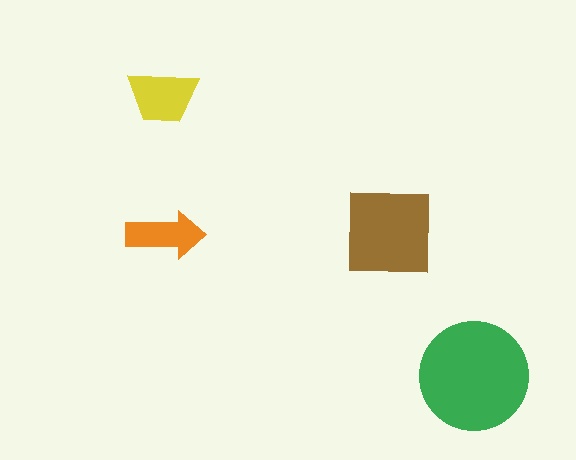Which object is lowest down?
The green circle is bottommost.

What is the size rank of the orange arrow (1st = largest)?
4th.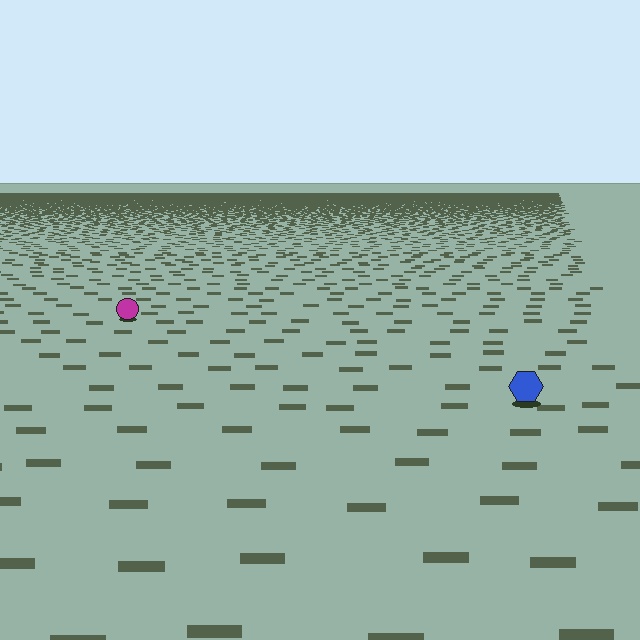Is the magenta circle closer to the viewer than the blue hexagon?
No. The blue hexagon is closer — you can tell from the texture gradient: the ground texture is coarser near it.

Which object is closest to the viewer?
The blue hexagon is closest. The texture marks near it are larger and more spread out.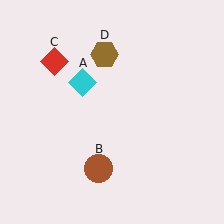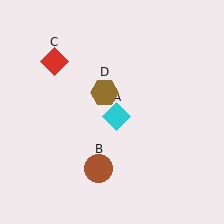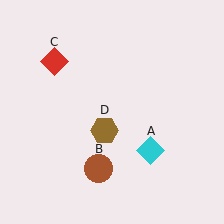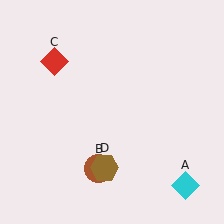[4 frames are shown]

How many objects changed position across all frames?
2 objects changed position: cyan diamond (object A), brown hexagon (object D).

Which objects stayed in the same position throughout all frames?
Brown circle (object B) and red diamond (object C) remained stationary.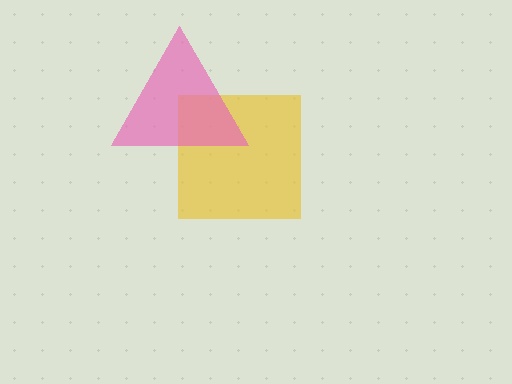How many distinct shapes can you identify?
There are 2 distinct shapes: a yellow square, a pink triangle.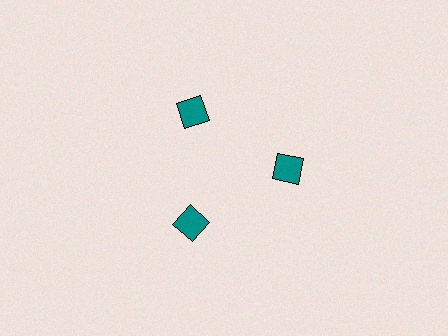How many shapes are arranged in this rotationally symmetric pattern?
There are 3 shapes, arranged in 3 groups of 1.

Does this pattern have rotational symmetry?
Yes, this pattern has 3-fold rotational symmetry. It looks the same after rotating 120 degrees around the center.